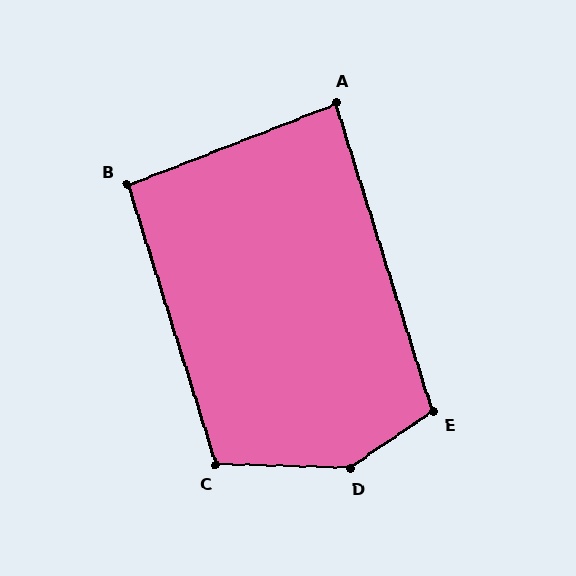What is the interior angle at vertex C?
Approximately 109 degrees (obtuse).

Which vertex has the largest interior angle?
D, at approximately 144 degrees.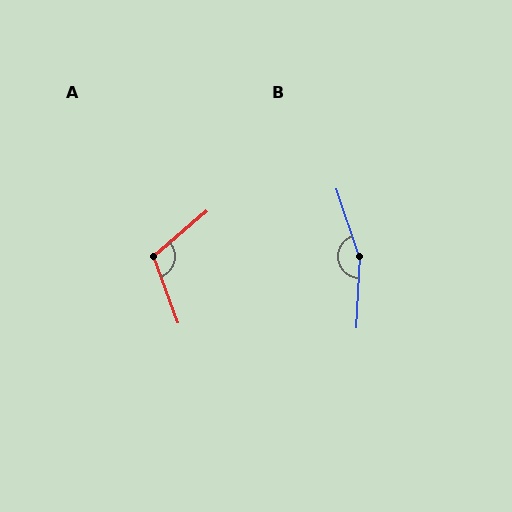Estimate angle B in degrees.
Approximately 158 degrees.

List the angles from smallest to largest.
A (110°), B (158°).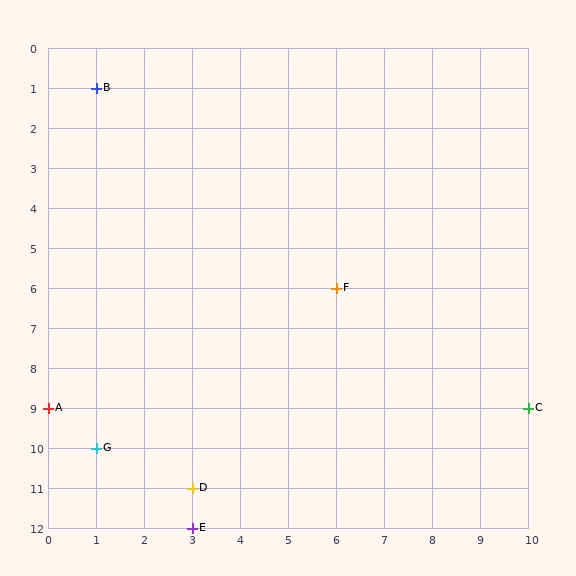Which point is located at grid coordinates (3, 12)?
Point E is at (3, 12).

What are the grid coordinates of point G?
Point G is at grid coordinates (1, 10).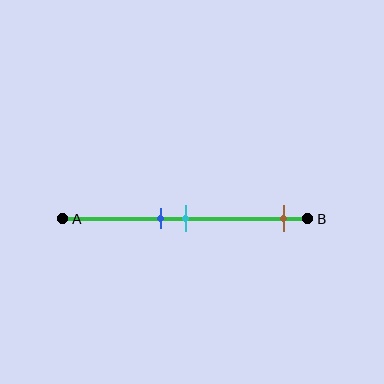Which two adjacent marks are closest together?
The blue and cyan marks are the closest adjacent pair.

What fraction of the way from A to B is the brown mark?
The brown mark is approximately 90% (0.9) of the way from A to B.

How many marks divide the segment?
There are 3 marks dividing the segment.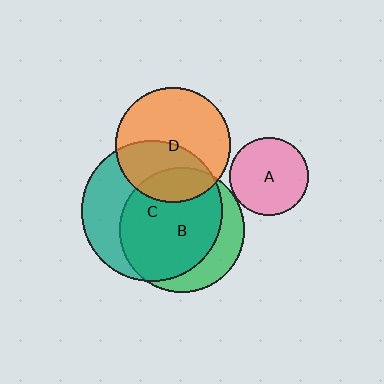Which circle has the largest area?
Circle C (teal).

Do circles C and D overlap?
Yes.